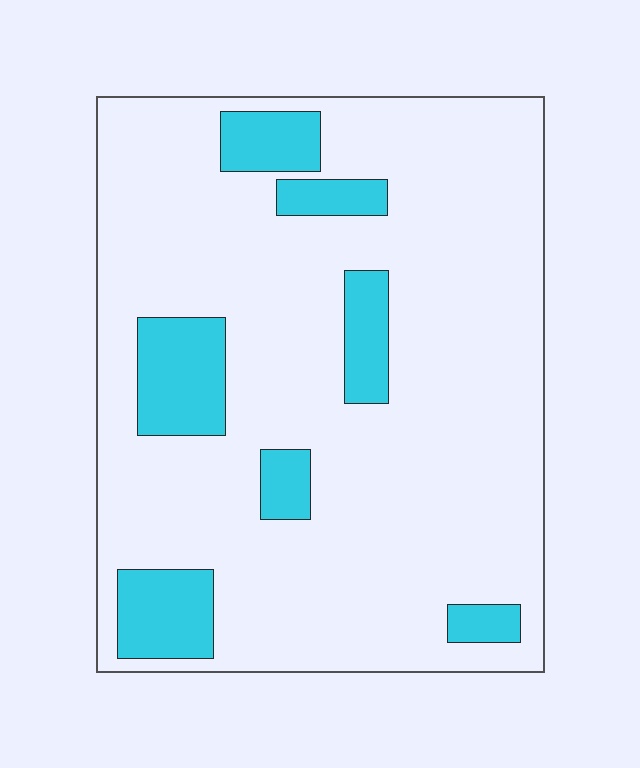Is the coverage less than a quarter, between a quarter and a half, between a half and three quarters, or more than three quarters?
Less than a quarter.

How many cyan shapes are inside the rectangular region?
7.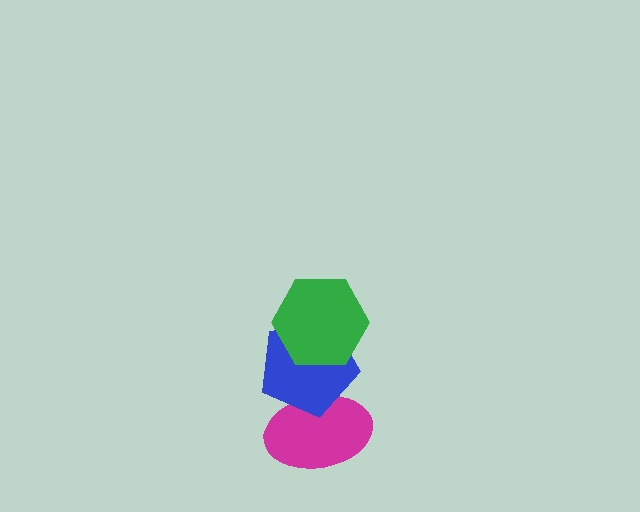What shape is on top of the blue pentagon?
The green hexagon is on top of the blue pentagon.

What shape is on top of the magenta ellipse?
The blue pentagon is on top of the magenta ellipse.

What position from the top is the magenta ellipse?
The magenta ellipse is 3rd from the top.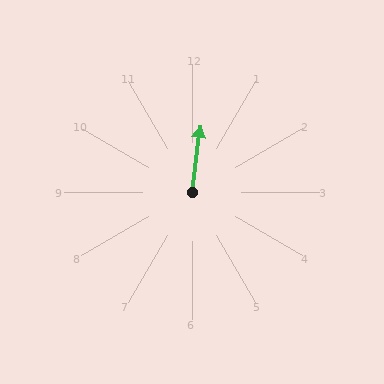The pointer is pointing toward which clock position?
Roughly 12 o'clock.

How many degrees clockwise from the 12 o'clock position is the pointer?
Approximately 7 degrees.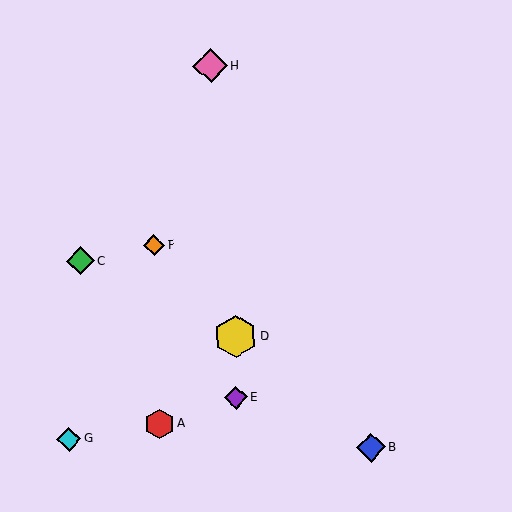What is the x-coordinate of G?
Object G is at x≈69.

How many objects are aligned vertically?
2 objects (A, F) are aligned vertically.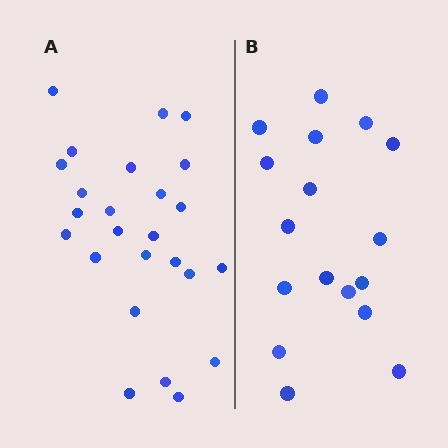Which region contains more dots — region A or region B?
Region A (the left region) has more dots.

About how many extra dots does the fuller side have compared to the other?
Region A has roughly 8 or so more dots than region B.